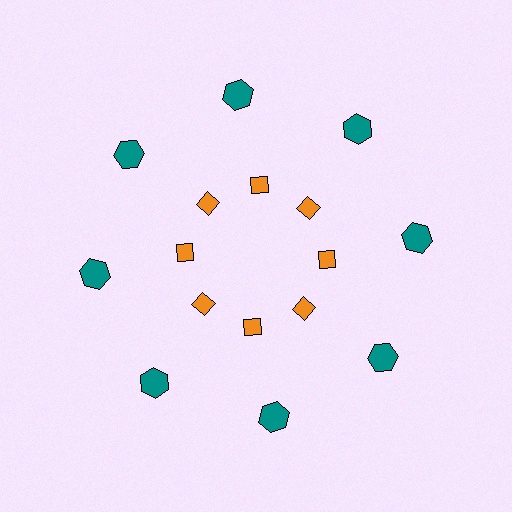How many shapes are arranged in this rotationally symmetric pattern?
There are 16 shapes, arranged in 8 groups of 2.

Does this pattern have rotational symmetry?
Yes, this pattern has 8-fold rotational symmetry. It looks the same after rotating 45 degrees around the center.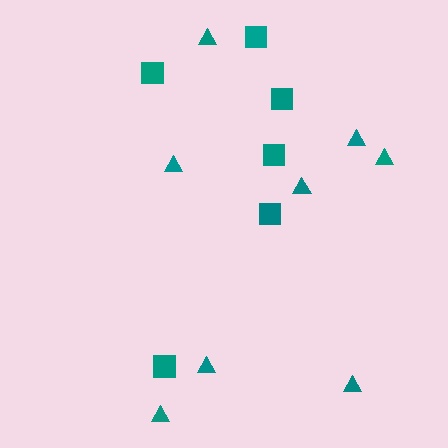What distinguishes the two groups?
There are 2 groups: one group of squares (6) and one group of triangles (8).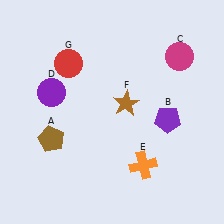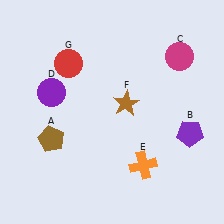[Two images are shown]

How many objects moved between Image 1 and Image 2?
1 object moved between the two images.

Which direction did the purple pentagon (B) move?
The purple pentagon (B) moved right.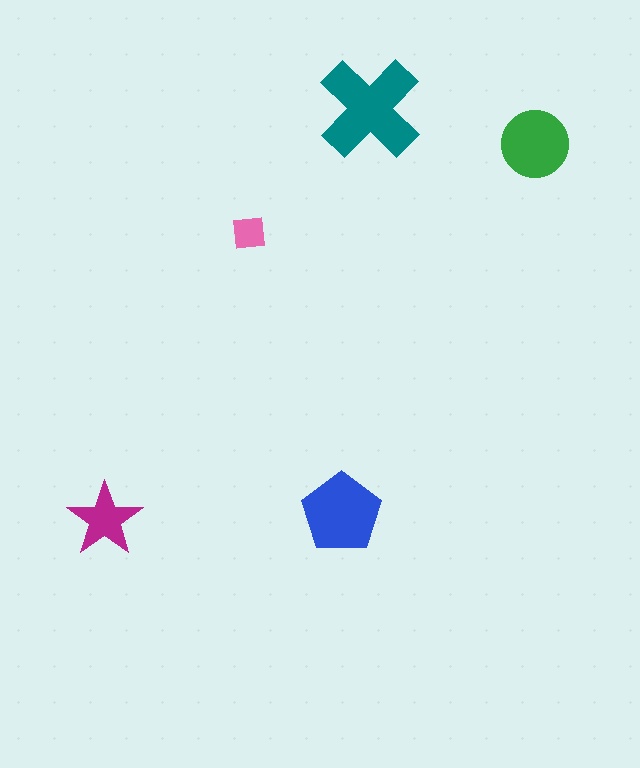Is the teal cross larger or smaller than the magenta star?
Larger.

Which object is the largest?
The teal cross.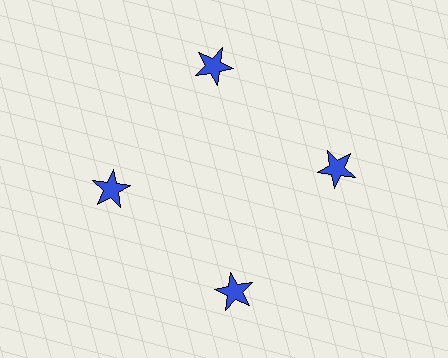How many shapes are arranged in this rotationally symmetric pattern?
There are 4 shapes, arranged in 4 groups of 1.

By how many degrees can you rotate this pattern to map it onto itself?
The pattern maps onto itself every 90 degrees of rotation.